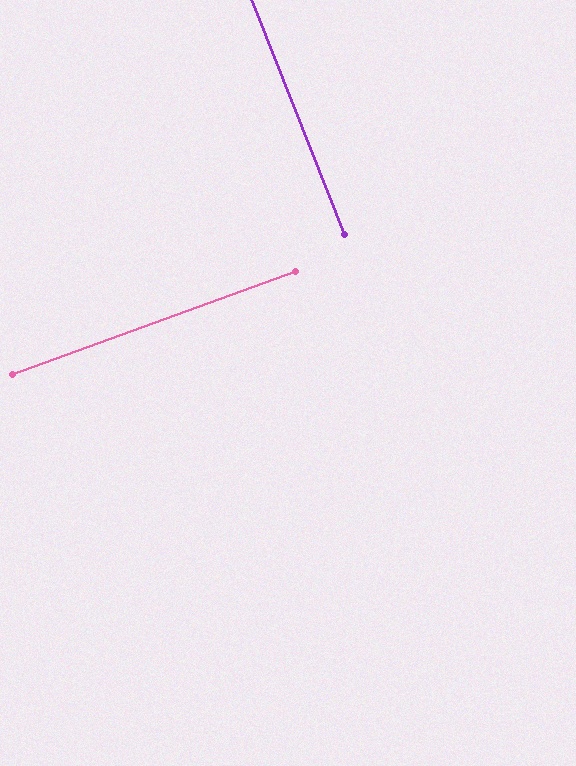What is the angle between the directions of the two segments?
Approximately 89 degrees.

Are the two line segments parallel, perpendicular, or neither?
Perpendicular — they meet at approximately 89°.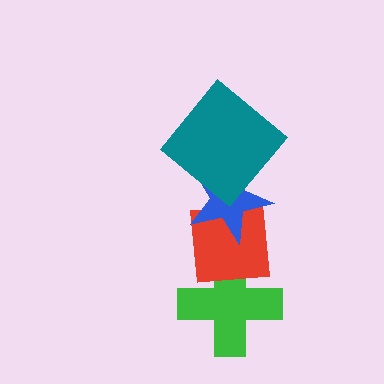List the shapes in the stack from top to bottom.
From top to bottom: the teal diamond, the blue star, the red square, the green cross.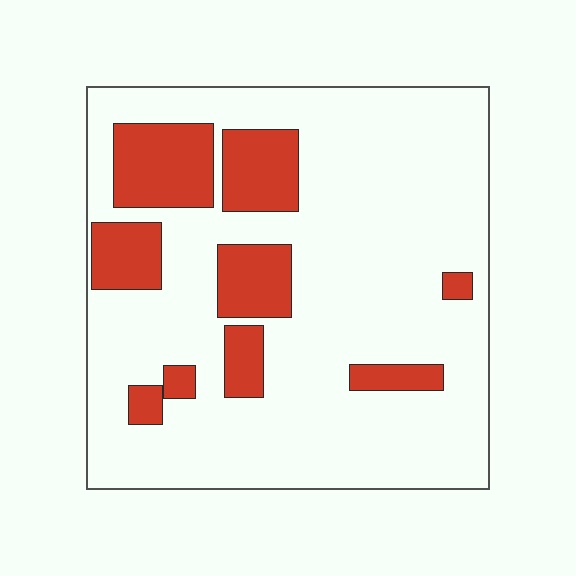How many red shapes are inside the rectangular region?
9.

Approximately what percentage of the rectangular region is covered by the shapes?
Approximately 20%.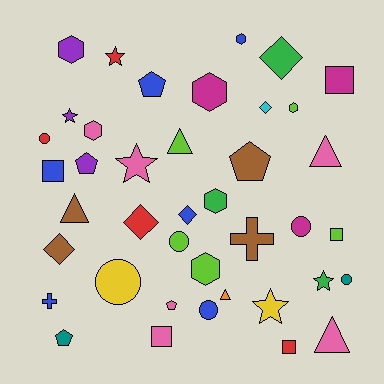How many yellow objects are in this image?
There are 2 yellow objects.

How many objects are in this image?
There are 40 objects.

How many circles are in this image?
There are 6 circles.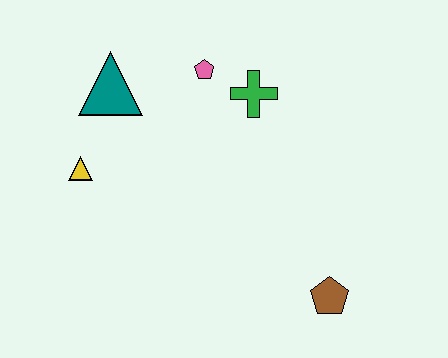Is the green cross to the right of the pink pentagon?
Yes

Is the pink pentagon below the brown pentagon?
No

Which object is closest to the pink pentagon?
The green cross is closest to the pink pentagon.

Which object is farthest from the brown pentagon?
The teal triangle is farthest from the brown pentagon.